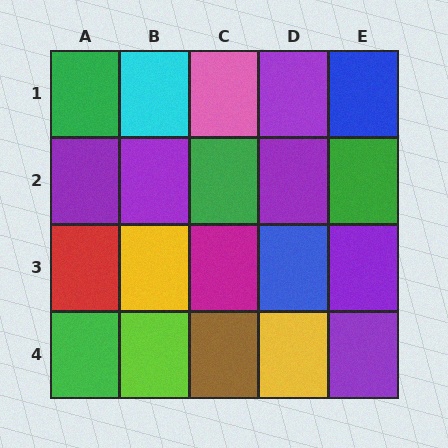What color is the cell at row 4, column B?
Lime.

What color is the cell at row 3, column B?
Yellow.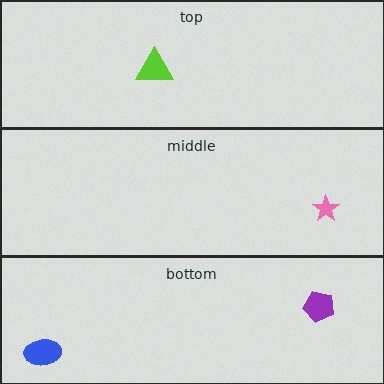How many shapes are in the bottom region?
2.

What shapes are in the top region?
The lime triangle.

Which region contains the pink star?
The middle region.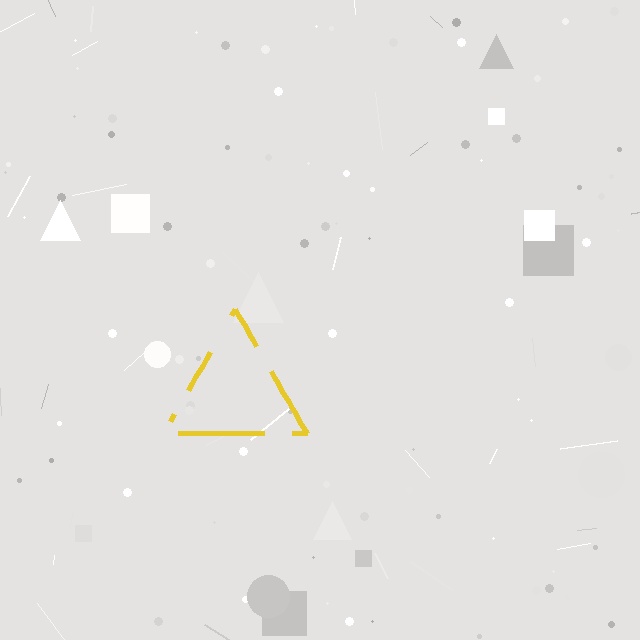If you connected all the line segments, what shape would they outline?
They would outline a triangle.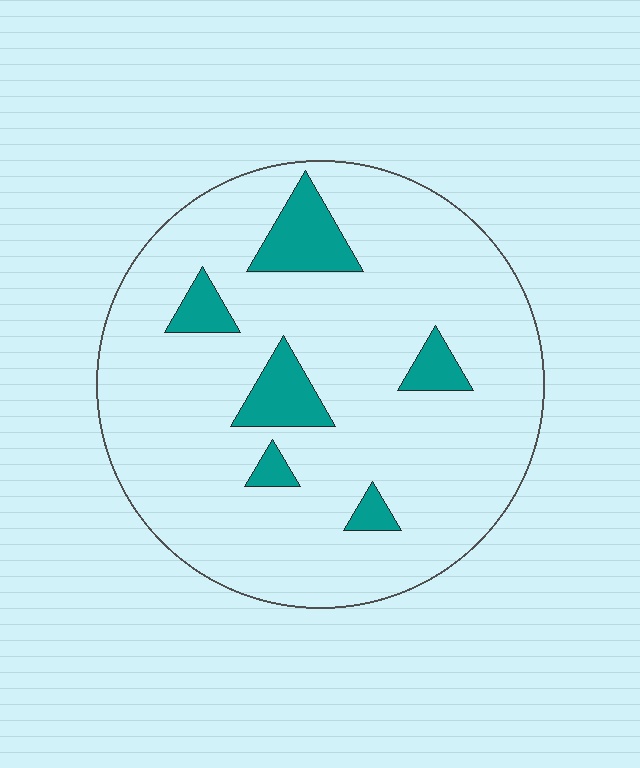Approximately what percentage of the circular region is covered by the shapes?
Approximately 10%.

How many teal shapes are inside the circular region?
6.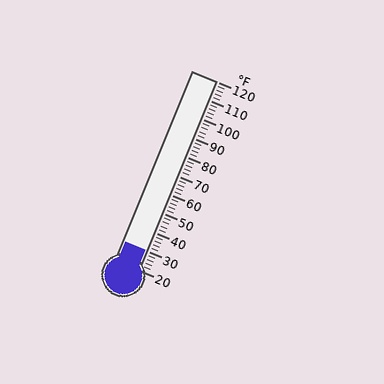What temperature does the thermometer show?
The thermometer shows approximately 30°F.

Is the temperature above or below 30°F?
The temperature is at 30°F.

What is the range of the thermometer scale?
The thermometer scale ranges from 20°F to 120°F.